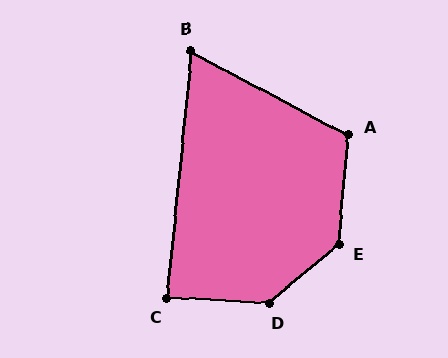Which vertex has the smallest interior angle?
B, at approximately 68 degrees.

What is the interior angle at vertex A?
Approximately 113 degrees (obtuse).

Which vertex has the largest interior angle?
D, at approximately 137 degrees.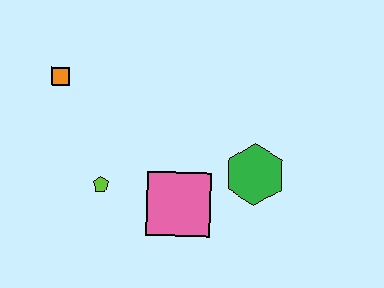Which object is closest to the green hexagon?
The pink square is closest to the green hexagon.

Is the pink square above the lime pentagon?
No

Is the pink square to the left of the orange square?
No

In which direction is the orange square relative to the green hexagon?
The orange square is to the left of the green hexagon.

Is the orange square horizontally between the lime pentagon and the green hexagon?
No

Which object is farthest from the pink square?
The orange square is farthest from the pink square.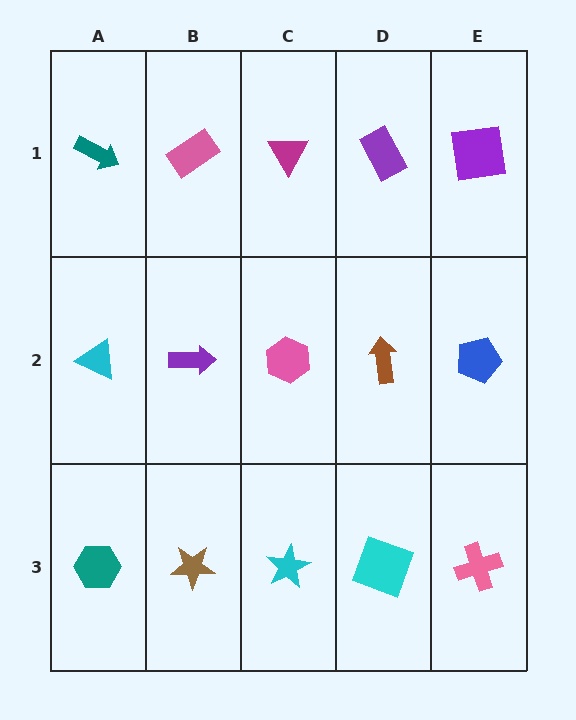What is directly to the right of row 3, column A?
A brown star.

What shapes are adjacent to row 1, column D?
A brown arrow (row 2, column D), a magenta triangle (row 1, column C), a purple square (row 1, column E).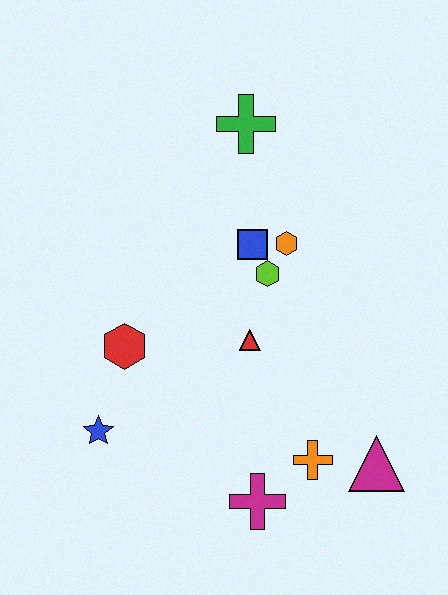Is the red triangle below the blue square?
Yes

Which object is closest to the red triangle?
The lime hexagon is closest to the red triangle.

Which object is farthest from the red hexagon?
The magenta triangle is farthest from the red hexagon.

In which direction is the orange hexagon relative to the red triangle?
The orange hexagon is above the red triangle.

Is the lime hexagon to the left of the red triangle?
No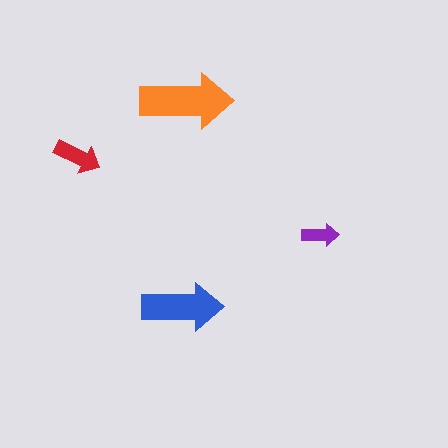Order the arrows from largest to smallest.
the orange one, the blue one, the red one, the purple one.